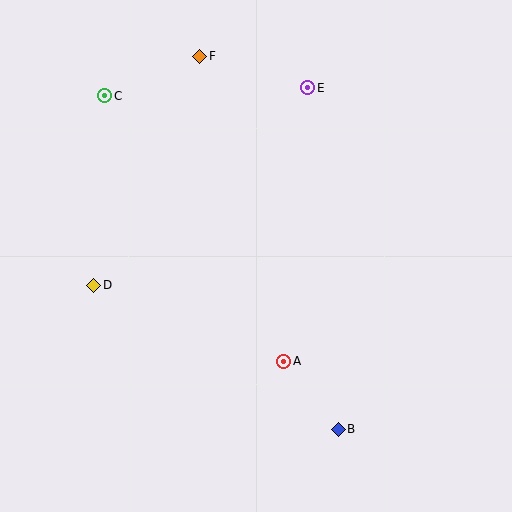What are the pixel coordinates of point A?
Point A is at (284, 361).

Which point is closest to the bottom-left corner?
Point D is closest to the bottom-left corner.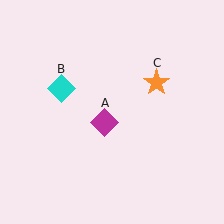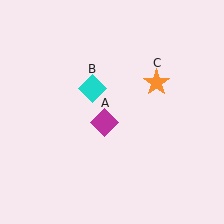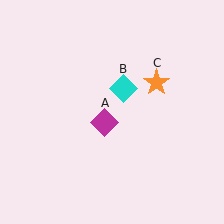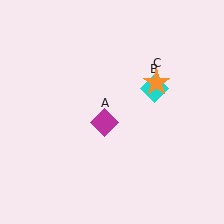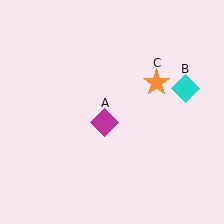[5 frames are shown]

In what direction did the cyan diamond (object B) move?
The cyan diamond (object B) moved right.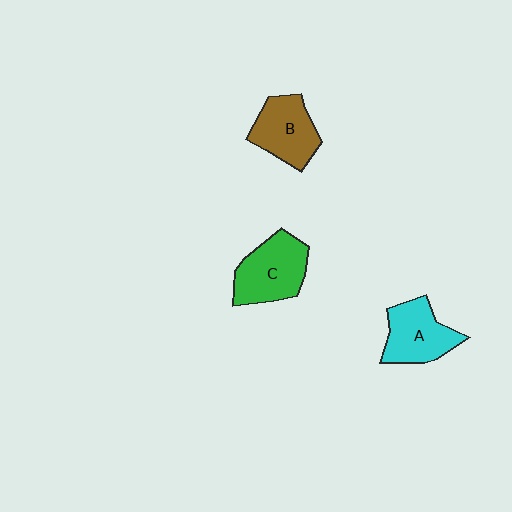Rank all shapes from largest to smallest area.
From largest to smallest: C (green), A (cyan), B (brown).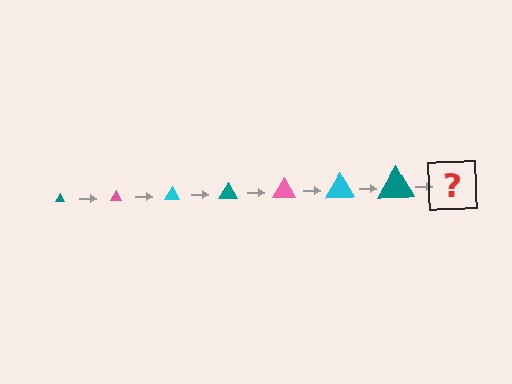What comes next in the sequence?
The next element should be a pink triangle, larger than the previous one.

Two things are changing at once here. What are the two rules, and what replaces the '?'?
The two rules are that the triangle grows larger each step and the color cycles through teal, pink, and cyan. The '?' should be a pink triangle, larger than the previous one.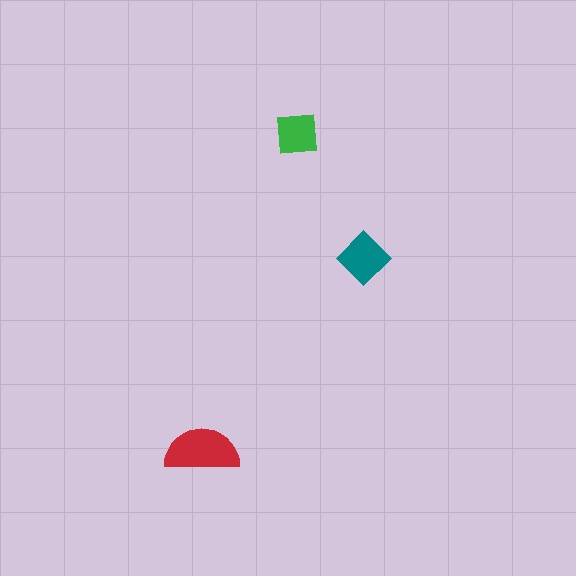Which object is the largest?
The red semicircle.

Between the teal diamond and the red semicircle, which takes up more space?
The red semicircle.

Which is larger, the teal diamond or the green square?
The teal diamond.